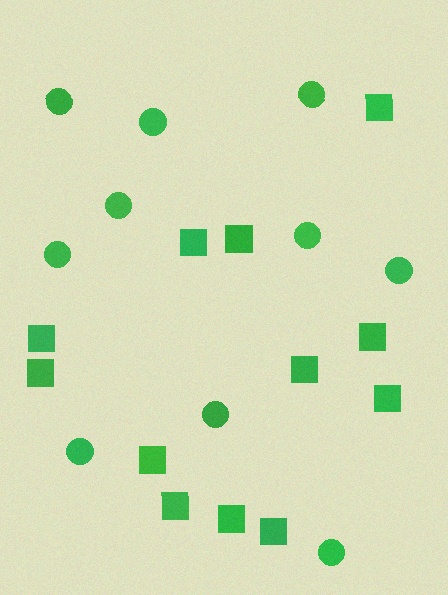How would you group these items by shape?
There are 2 groups: one group of circles (10) and one group of squares (12).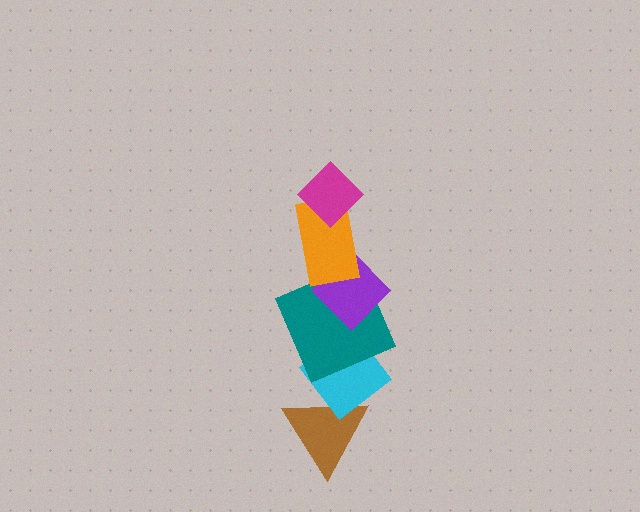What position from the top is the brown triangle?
The brown triangle is 6th from the top.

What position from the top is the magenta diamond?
The magenta diamond is 1st from the top.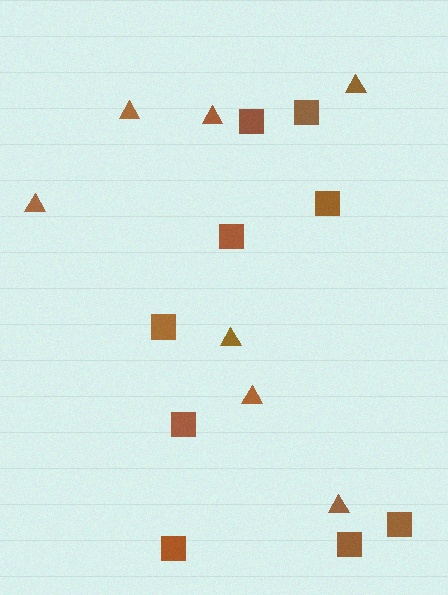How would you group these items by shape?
There are 2 groups: one group of triangles (7) and one group of squares (9).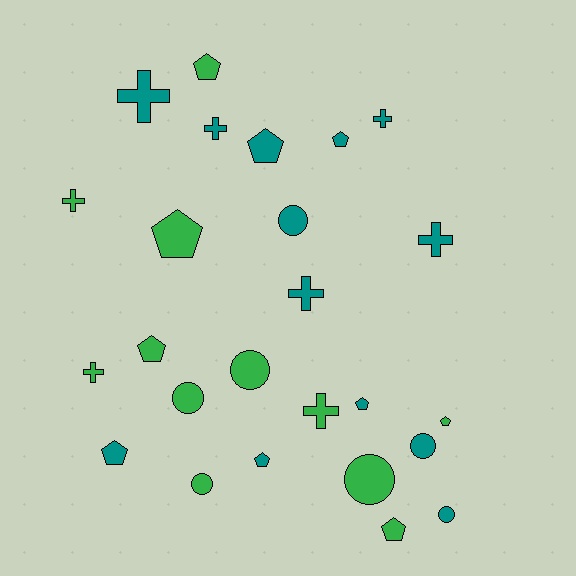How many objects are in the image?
There are 25 objects.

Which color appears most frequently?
Teal, with 13 objects.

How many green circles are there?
There are 4 green circles.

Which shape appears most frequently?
Pentagon, with 10 objects.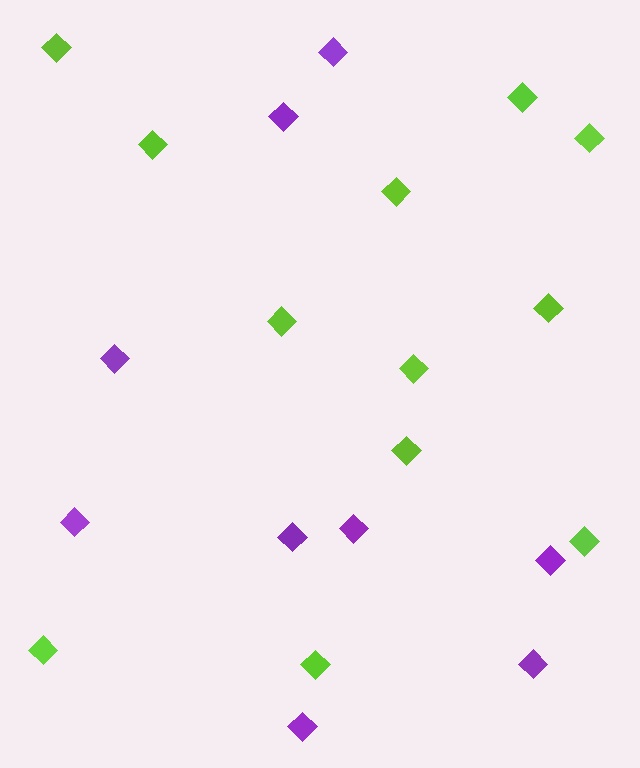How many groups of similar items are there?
There are 2 groups: one group of purple diamonds (9) and one group of lime diamonds (12).